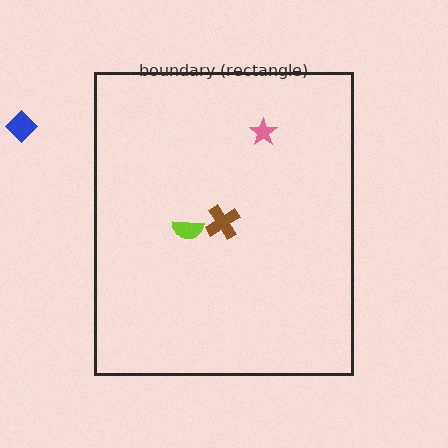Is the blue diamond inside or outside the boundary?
Outside.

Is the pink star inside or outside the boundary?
Inside.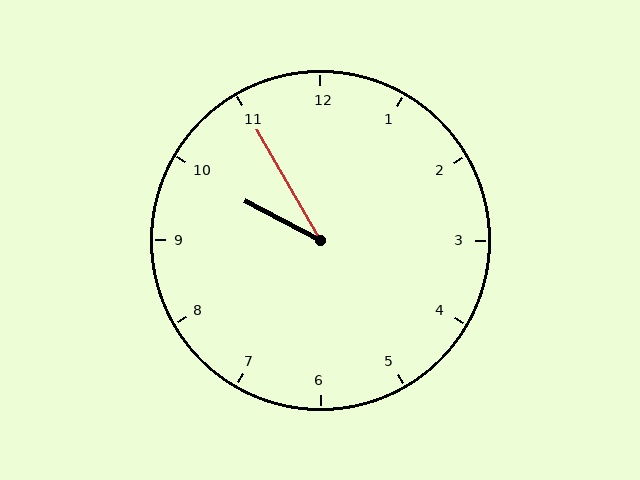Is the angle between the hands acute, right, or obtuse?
It is acute.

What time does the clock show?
9:55.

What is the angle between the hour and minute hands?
Approximately 32 degrees.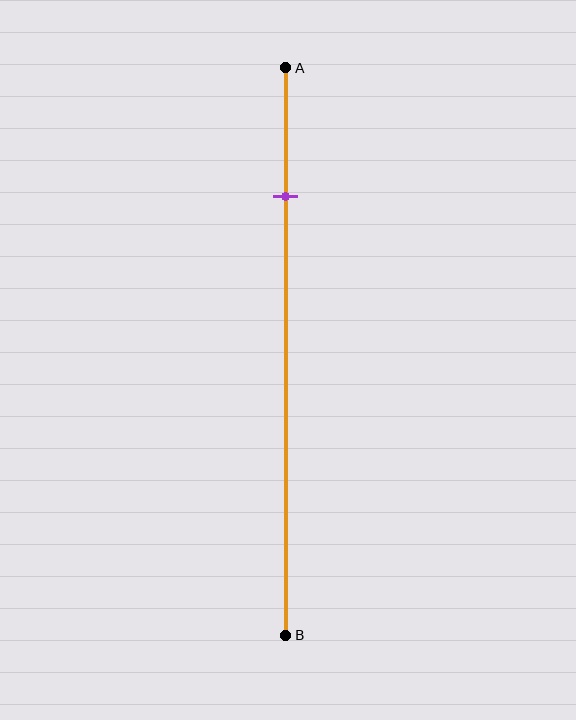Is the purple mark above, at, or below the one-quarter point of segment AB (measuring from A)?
The purple mark is approximately at the one-quarter point of segment AB.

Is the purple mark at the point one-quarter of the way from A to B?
Yes, the mark is approximately at the one-quarter point.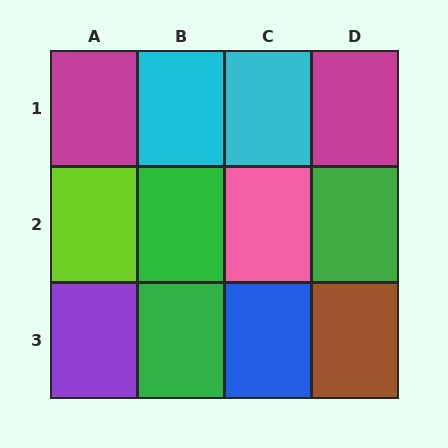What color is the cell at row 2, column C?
Pink.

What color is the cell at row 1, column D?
Magenta.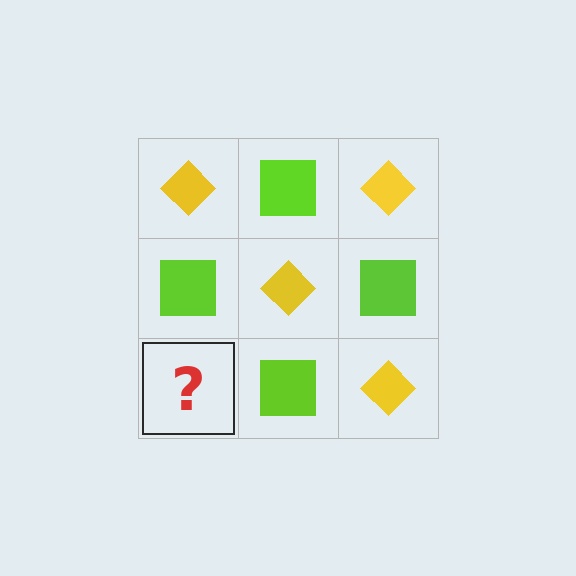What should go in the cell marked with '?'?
The missing cell should contain a yellow diamond.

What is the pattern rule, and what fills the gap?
The rule is that it alternates yellow diamond and lime square in a checkerboard pattern. The gap should be filled with a yellow diamond.